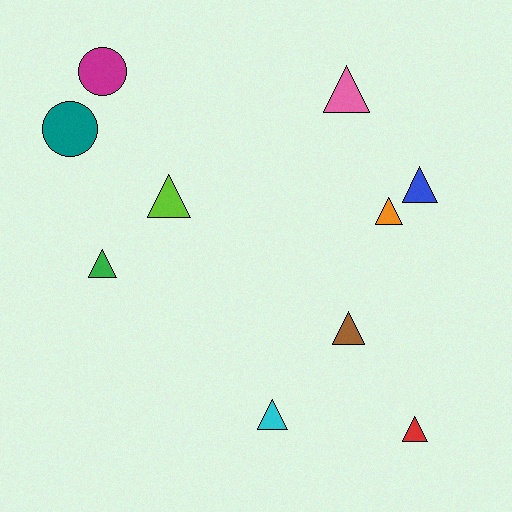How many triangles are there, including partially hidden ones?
There are 8 triangles.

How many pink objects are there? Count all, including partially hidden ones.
There is 1 pink object.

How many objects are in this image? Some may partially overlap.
There are 10 objects.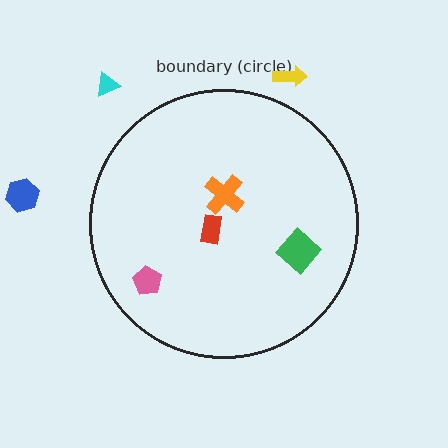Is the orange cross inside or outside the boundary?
Inside.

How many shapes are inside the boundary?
4 inside, 3 outside.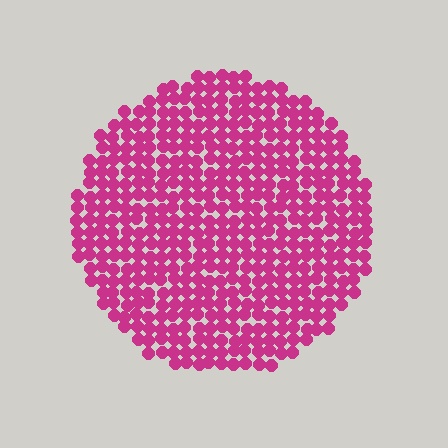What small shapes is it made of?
It is made of small circles.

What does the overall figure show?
The overall figure shows a circle.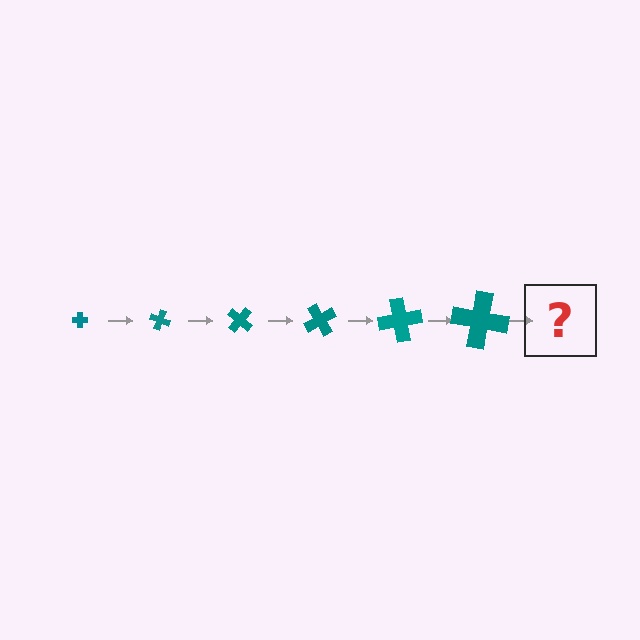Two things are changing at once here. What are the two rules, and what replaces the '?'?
The two rules are that the cross grows larger each step and it rotates 20 degrees each step. The '?' should be a cross, larger than the previous one and rotated 120 degrees from the start.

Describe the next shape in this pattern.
It should be a cross, larger than the previous one and rotated 120 degrees from the start.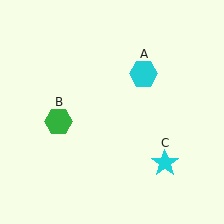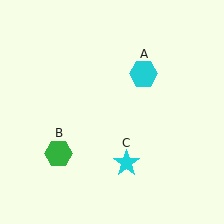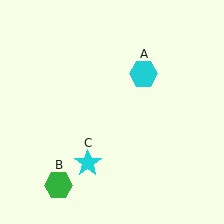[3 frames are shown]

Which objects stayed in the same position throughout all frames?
Cyan hexagon (object A) remained stationary.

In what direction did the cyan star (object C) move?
The cyan star (object C) moved left.